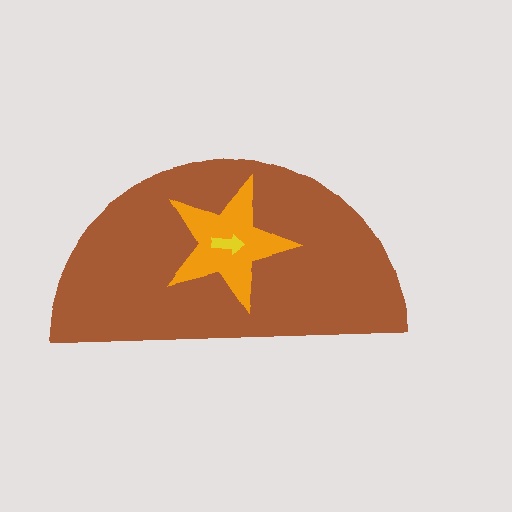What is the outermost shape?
The brown semicircle.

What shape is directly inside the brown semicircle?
The orange star.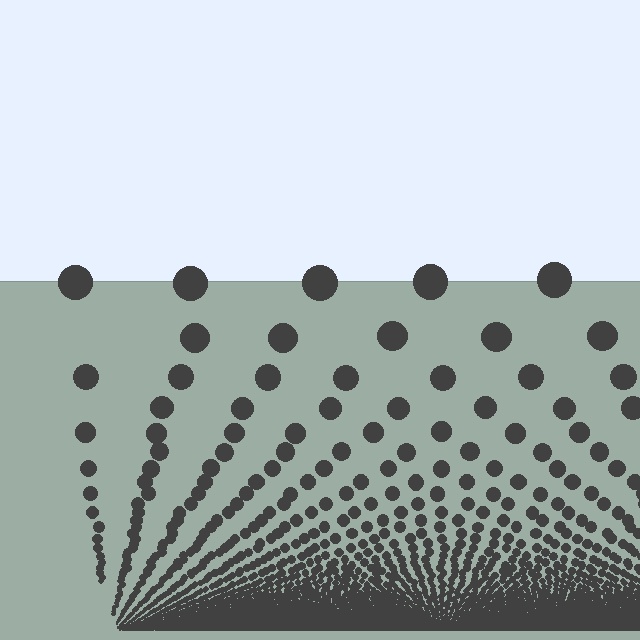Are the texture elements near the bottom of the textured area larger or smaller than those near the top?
Smaller. The gradient is inverted — elements near the bottom are smaller and denser.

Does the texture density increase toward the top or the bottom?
Density increases toward the bottom.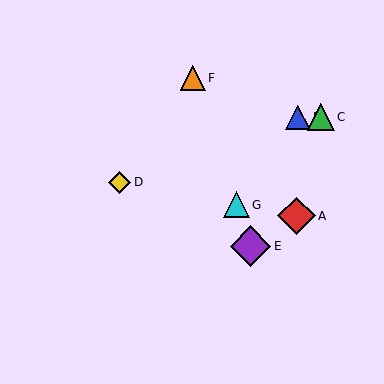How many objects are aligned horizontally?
2 objects (B, C) are aligned horizontally.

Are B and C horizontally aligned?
Yes, both are at y≈117.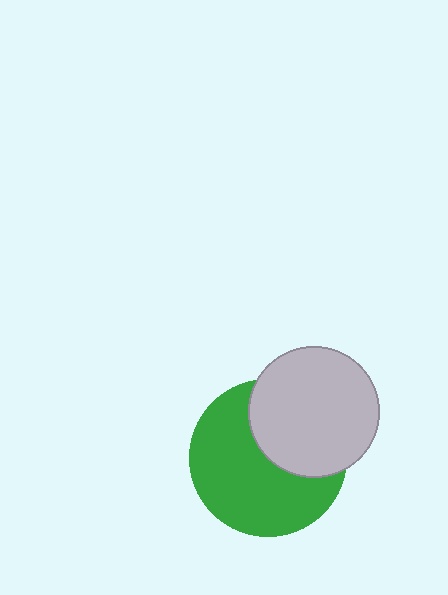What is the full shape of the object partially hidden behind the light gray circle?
The partially hidden object is a green circle.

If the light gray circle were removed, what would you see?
You would see the complete green circle.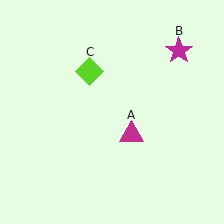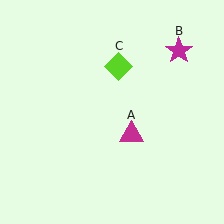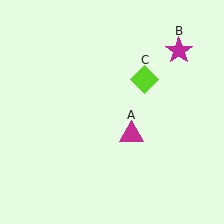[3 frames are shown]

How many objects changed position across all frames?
1 object changed position: lime diamond (object C).